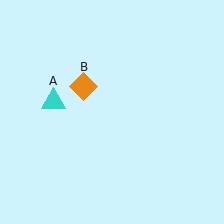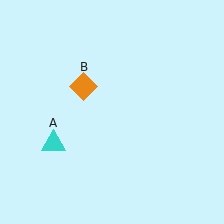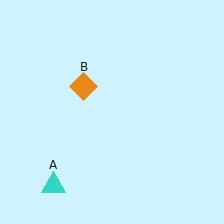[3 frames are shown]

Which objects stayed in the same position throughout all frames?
Orange diamond (object B) remained stationary.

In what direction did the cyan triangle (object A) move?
The cyan triangle (object A) moved down.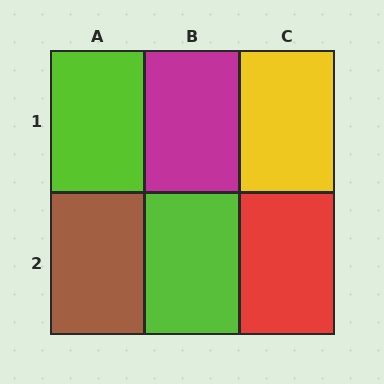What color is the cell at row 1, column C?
Yellow.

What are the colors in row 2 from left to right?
Brown, lime, red.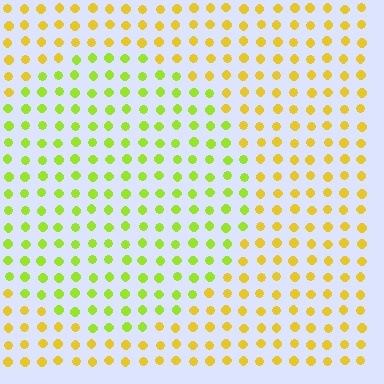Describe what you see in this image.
The image is filled with small yellow elements in a uniform arrangement. A circle-shaped region is visible where the elements are tinted to a slightly different hue, forming a subtle color boundary.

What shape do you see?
I see a circle.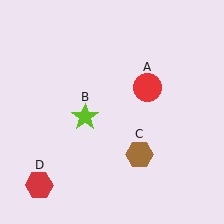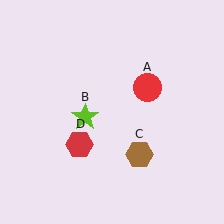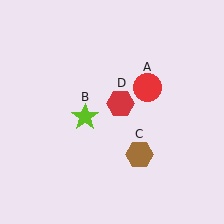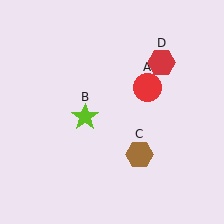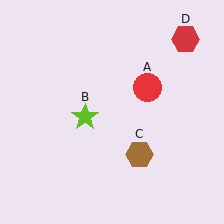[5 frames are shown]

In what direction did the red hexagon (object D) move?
The red hexagon (object D) moved up and to the right.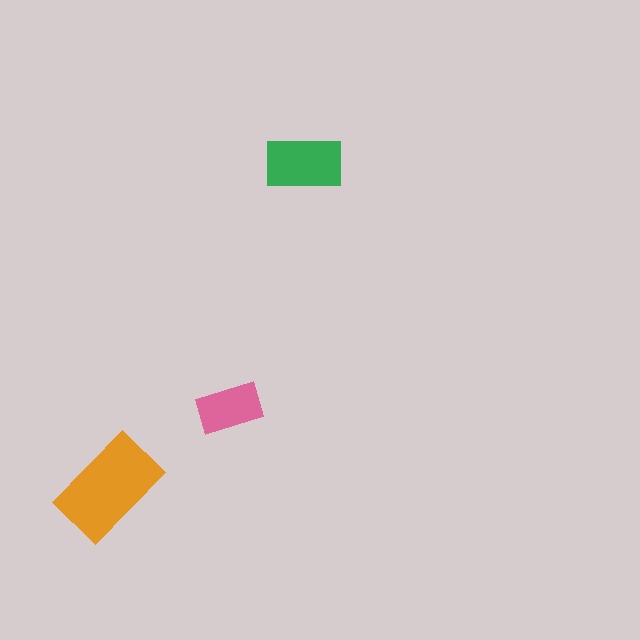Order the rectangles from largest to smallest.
the orange one, the green one, the pink one.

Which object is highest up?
The green rectangle is topmost.